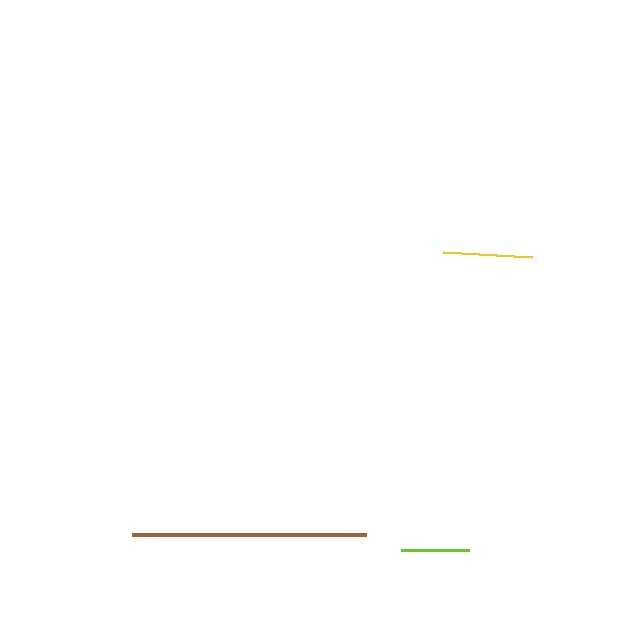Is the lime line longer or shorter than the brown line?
The brown line is longer than the lime line.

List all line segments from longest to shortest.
From longest to shortest: brown, yellow, lime.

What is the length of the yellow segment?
The yellow segment is approximately 89 pixels long.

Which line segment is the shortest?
The lime line is the shortest at approximately 68 pixels.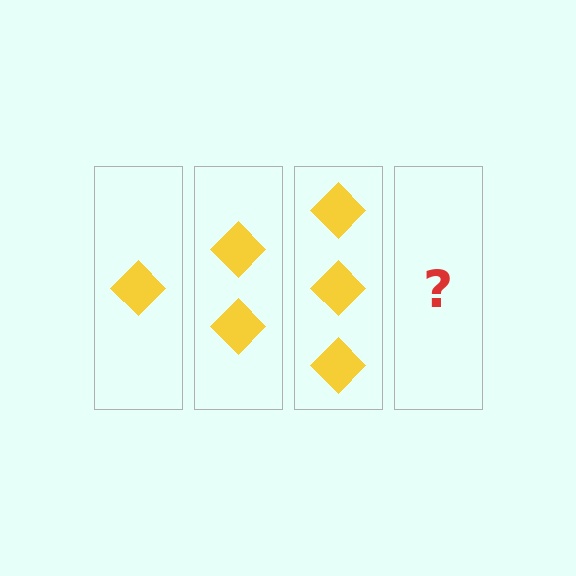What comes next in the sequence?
The next element should be 4 diamonds.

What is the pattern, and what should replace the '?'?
The pattern is that each step adds one more diamond. The '?' should be 4 diamonds.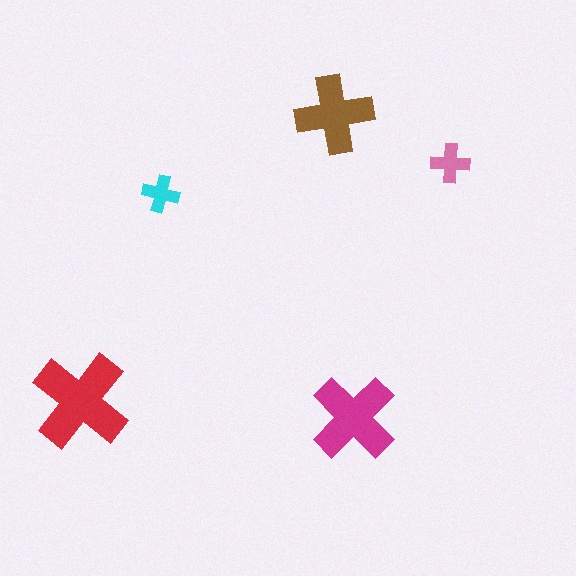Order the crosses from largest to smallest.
the red one, the magenta one, the brown one, the pink one, the cyan one.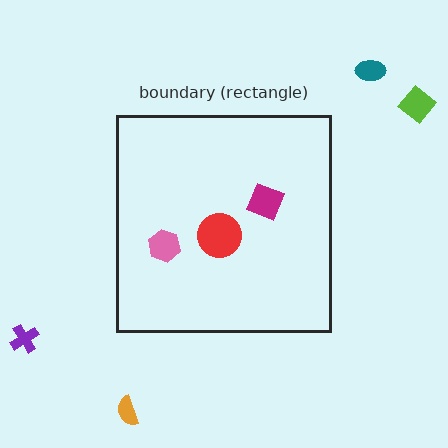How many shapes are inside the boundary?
3 inside, 4 outside.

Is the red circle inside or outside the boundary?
Inside.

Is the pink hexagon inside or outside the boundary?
Inside.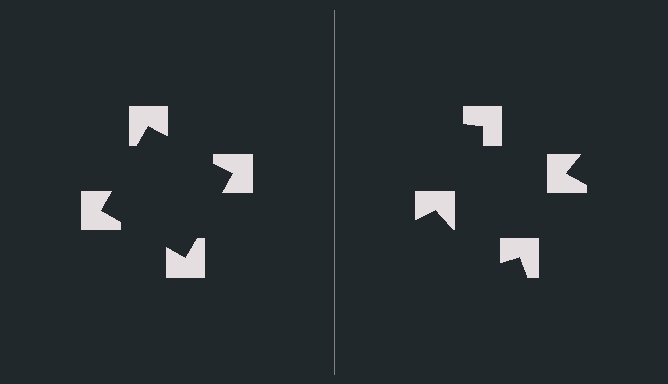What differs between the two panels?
The notched squares are positioned identically on both sides; only the wedge orientations differ. On the left they align to a square; on the right they are misaligned.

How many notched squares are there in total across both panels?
8 — 4 on each side.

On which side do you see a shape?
An illusory square appears on the left side. On the right side the wedge cuts are rotated, so no coherent shape forms.